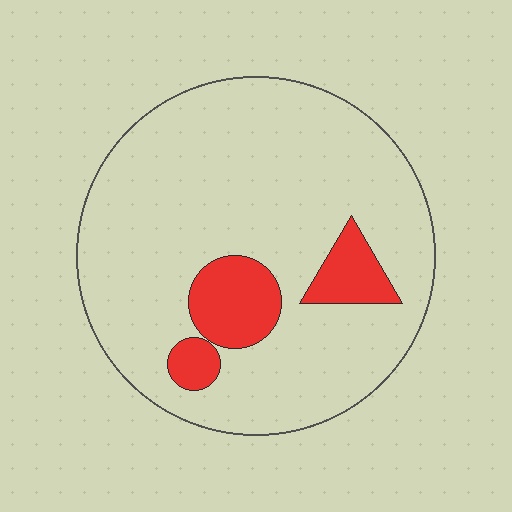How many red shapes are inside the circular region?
3.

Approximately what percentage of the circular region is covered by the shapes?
Approximately 15%.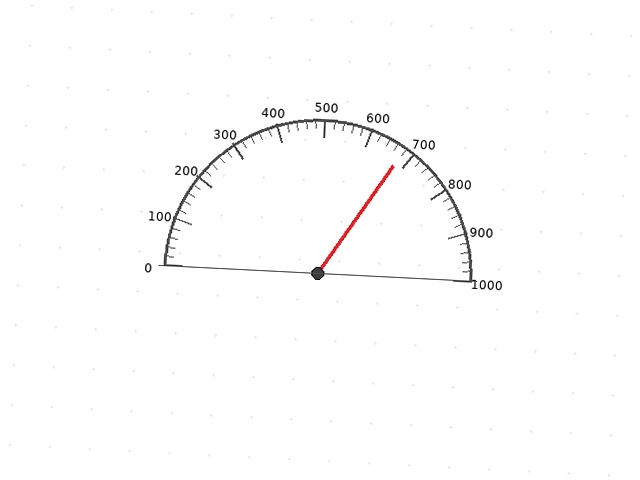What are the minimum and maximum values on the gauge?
The gauge ranges from 0 to 1000.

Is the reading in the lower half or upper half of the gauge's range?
The reading is in the upper half of the range (0 to 1000).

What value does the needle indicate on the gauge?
The needle indicates approximately 680.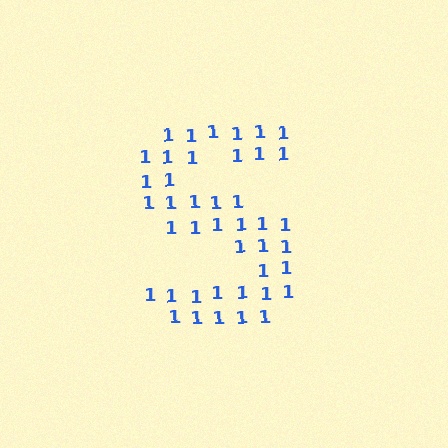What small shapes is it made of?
It is made of small digit 1's.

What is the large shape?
The large shape is the letter S.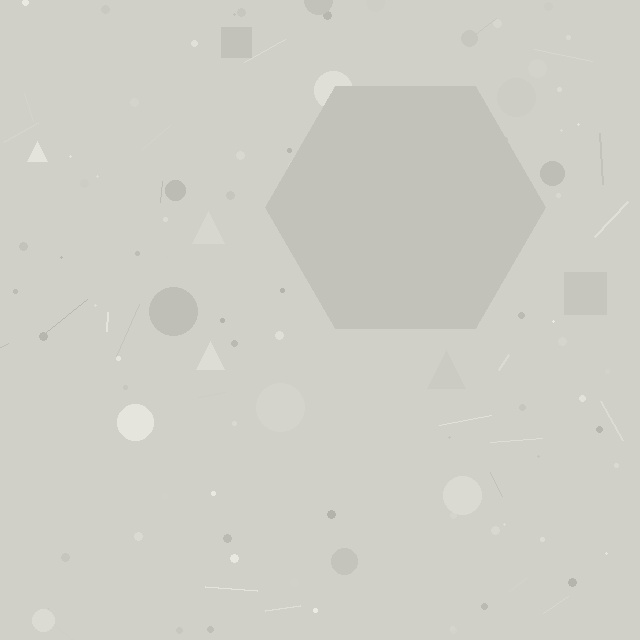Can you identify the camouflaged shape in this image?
The camouflaged shape is a hexagon.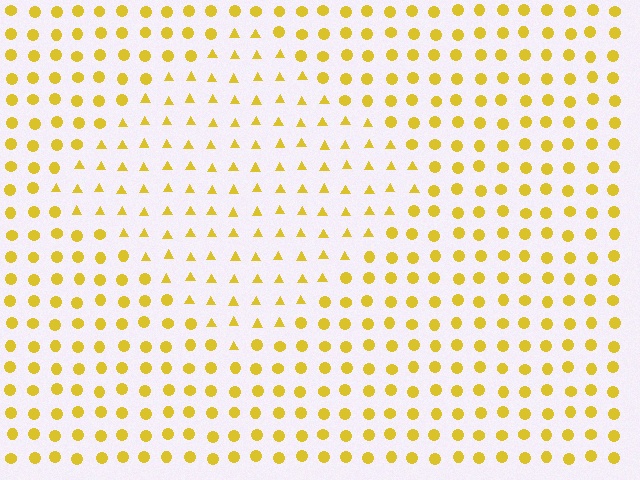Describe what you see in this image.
The image is filled with small yellow elements arranged in a uniform grid. A diamond-shaped region contains triangles, while the surrounding area contains circles. The boundary is defined purely by the change in element shape.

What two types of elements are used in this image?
The image uses triangles inside the diamond region and circles outside it.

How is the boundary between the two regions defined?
The boundary is defined by a change in element shape: triangles inside vs. circles outside. All elements share the same color and spacing.